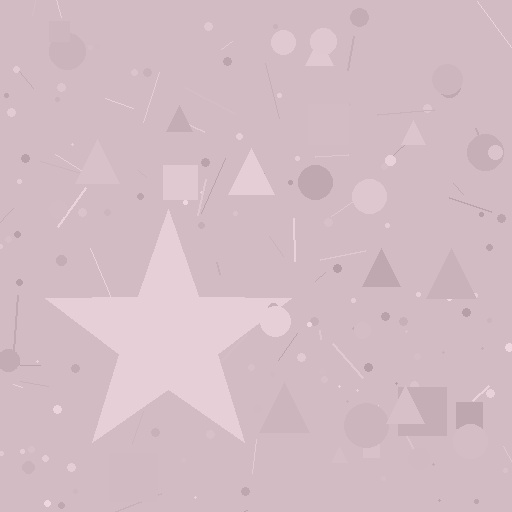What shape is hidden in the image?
A star is hidden in the image.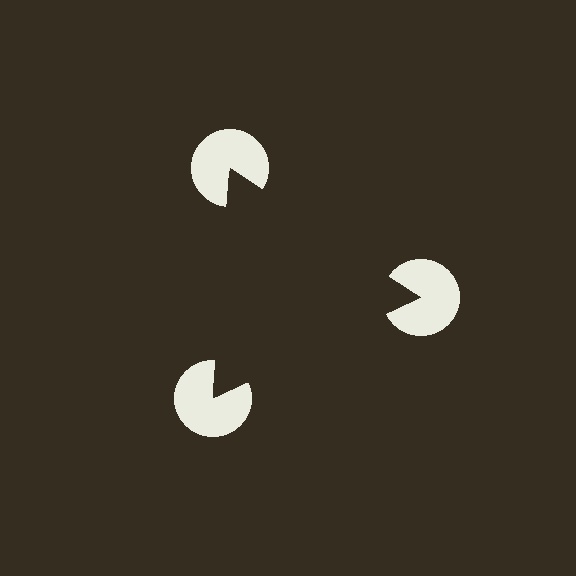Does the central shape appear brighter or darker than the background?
It typically appears slightly darker than the background, even though no actual brightness change is drawn.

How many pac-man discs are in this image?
There are 3 — one at each vertex of the illusory triangle.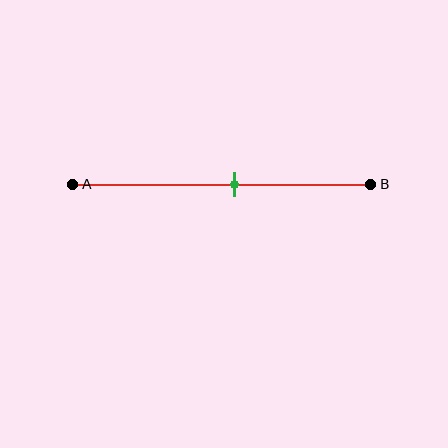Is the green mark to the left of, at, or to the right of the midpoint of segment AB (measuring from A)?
The green mark is to the right of the midpoint of segment AB.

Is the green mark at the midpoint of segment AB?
No, the mark is at about 55% from A, not at the 50% midpoint.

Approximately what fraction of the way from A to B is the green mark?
The green mark is approximately 55% of the way from A to B.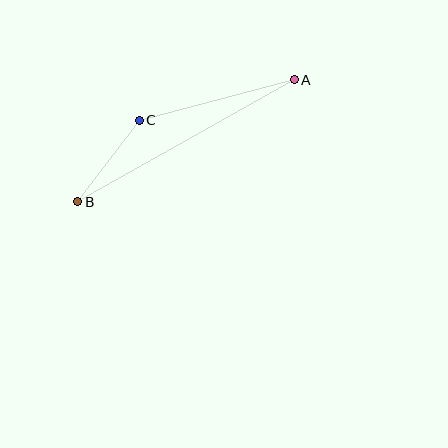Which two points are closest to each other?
Points B and C are closest to each other.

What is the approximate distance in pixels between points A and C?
The distance between A and C is approximately 160 pixels.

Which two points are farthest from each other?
Points A and B are farthest from each other.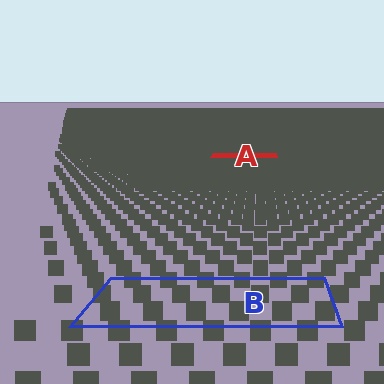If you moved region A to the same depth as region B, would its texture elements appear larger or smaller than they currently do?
They would appear larger. At a closer depth, the same texture elements are projected at a bigger on-screen size.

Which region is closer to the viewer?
Region B is closer. The texture elements there are larger and more spread out.